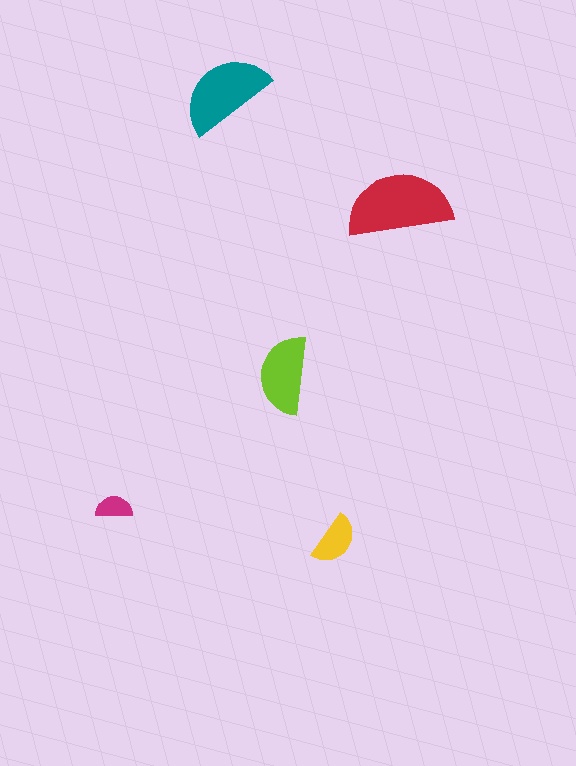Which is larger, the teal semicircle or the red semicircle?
The red one.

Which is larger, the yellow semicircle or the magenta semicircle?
The yellow one.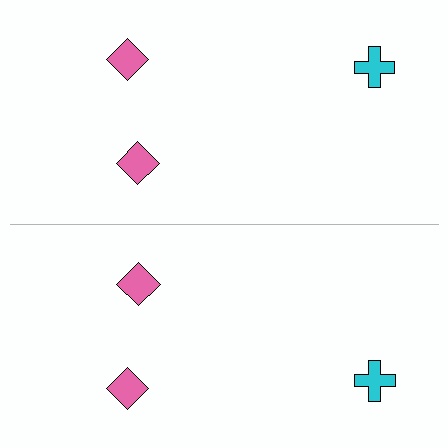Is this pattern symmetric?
Yes, this pattern has bilateral (reflection) symmetry.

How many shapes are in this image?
There are 6 shapes in this image.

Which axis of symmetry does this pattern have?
The pattern has a horizontal axis of symmetry running through the center of the image.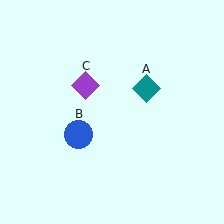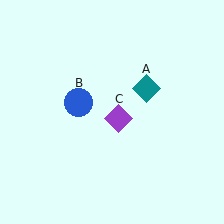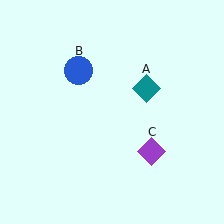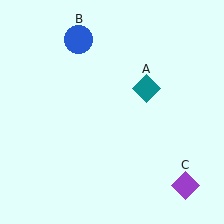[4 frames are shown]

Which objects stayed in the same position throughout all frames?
Teal diamond (object A) remained stationary.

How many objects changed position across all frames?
2 objects changed position: blue circle (object B), purple diamond (object C).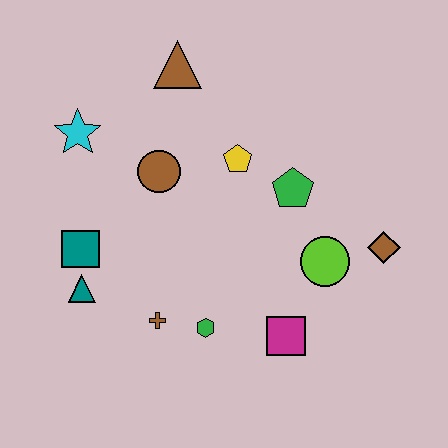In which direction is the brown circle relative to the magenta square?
The brown circle is above the magenta square.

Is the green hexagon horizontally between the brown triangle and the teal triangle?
No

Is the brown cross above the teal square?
No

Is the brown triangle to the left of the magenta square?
Yes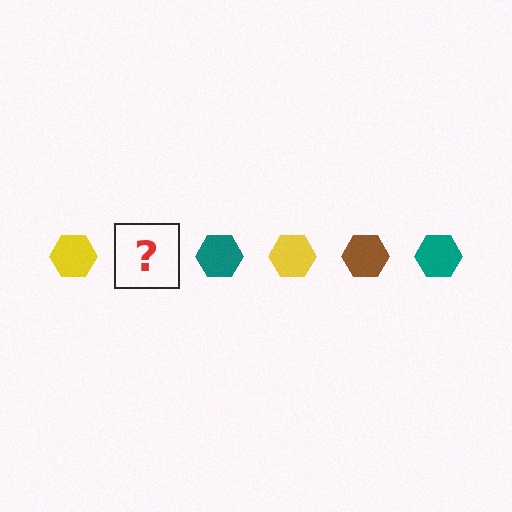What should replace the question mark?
The question mark should be replaced with a brown hexagon.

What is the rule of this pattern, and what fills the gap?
The rule is that the pattern cycles through yellow, brown, teal hexagons. The gap should be filled with a brown hexagon.